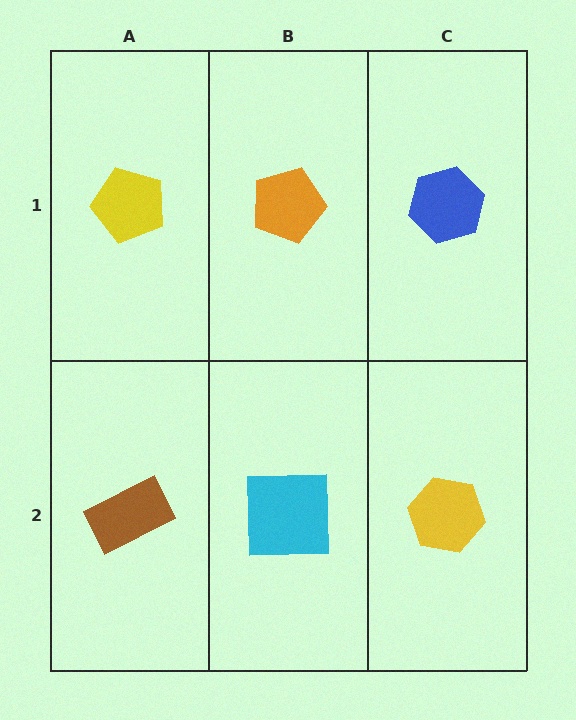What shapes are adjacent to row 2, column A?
A yellow pentagon (row 1, column A), a cyan square (row 2, column B).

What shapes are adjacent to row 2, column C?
A blue hexagon (row 1, column C), a cyan square (row 2, column B).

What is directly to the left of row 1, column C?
An orange pentagon.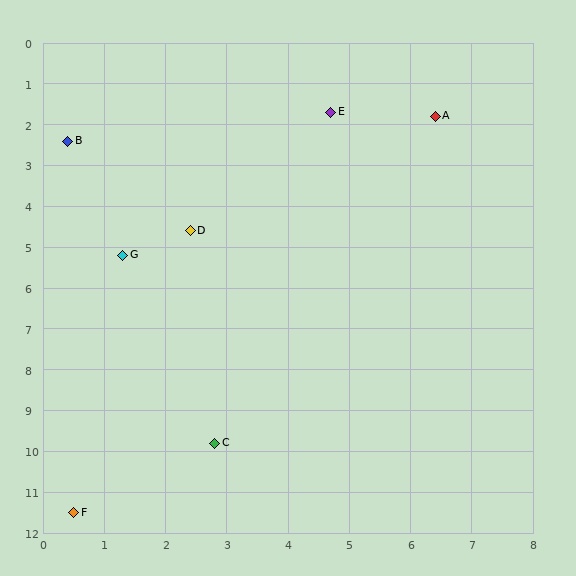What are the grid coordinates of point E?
Point E is at approximately (4.7, 1.7).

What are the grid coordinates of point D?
Point D is at approximately (2.4, 4.6).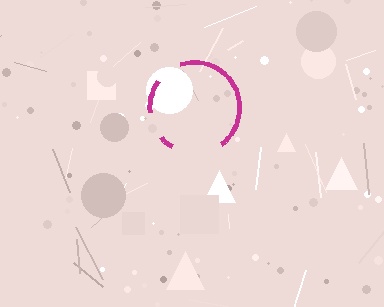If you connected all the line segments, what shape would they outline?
They would outline a circle.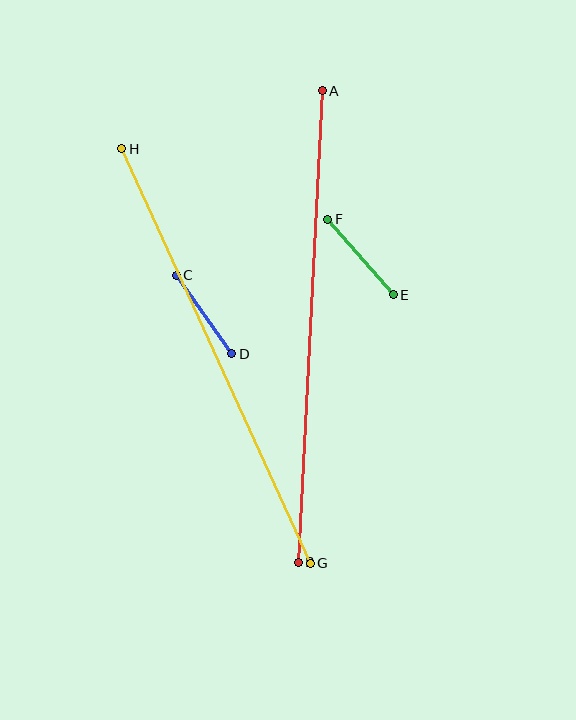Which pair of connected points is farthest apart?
Points A and B are farthest apart.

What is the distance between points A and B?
The distance is approximately 472 pixels.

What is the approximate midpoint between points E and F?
The midpoint is at approximately (360, 257) pixels.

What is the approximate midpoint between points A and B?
The midpoint is at approximately (310, 327) pixels.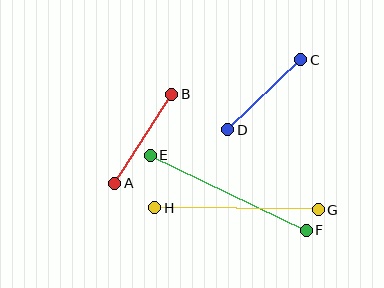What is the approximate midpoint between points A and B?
The midpoint is at approximately (143, 139) pixels.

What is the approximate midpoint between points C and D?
The midpoint is at approximately (264, 95) pixels.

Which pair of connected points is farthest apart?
Points E and F are farthest apart.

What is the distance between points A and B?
The distance is approximately 106 pixels.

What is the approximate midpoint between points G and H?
The midpoint is at approximately (236, 209) pixels.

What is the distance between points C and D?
The distance is approximately 101 pixels.